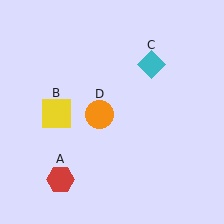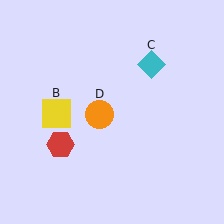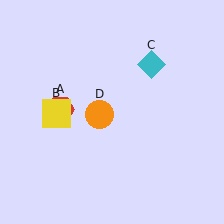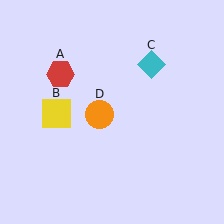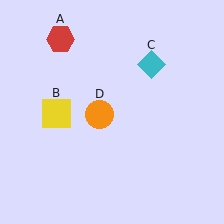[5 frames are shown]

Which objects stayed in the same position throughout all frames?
Yellow square (object B) and cyan diamond (object C) and orange circle (object D) remained stationary.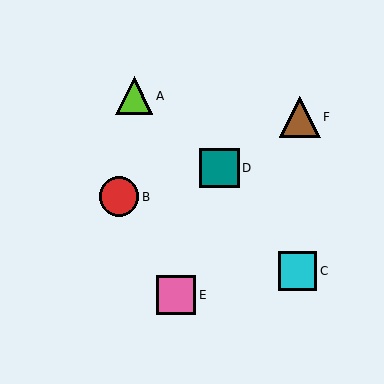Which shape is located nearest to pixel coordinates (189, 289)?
The pink square (labeled E) at (176, 295) is nearest to that location.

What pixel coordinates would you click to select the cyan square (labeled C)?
Click at (297, 271) to select the cyan square C.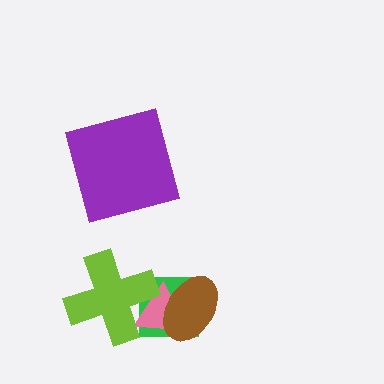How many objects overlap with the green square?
3 objects overlap with the green square.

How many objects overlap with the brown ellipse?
2 objects overlap with the brown ellipse.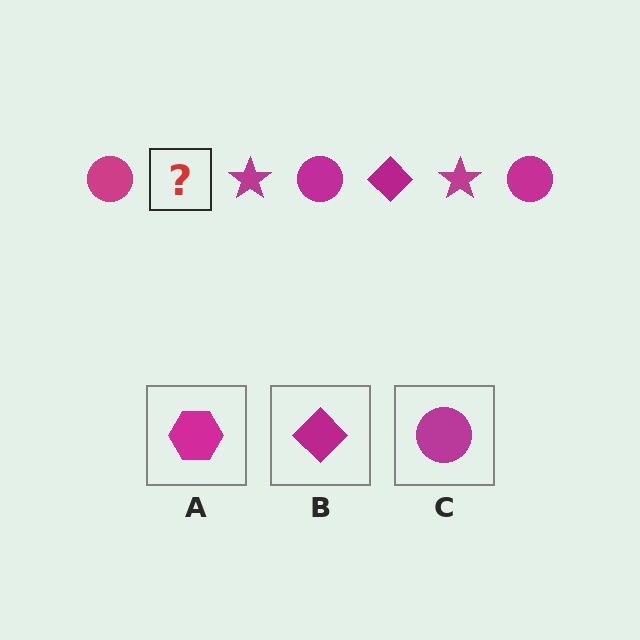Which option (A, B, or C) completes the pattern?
B.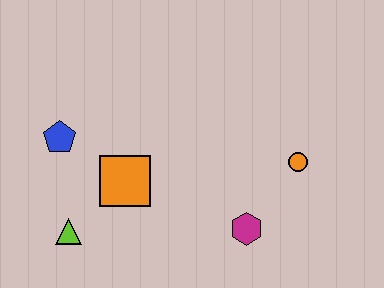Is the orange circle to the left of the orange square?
No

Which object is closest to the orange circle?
The magenta hexagon is closest to the orange circle.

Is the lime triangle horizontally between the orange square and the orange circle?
No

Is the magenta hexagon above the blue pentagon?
No